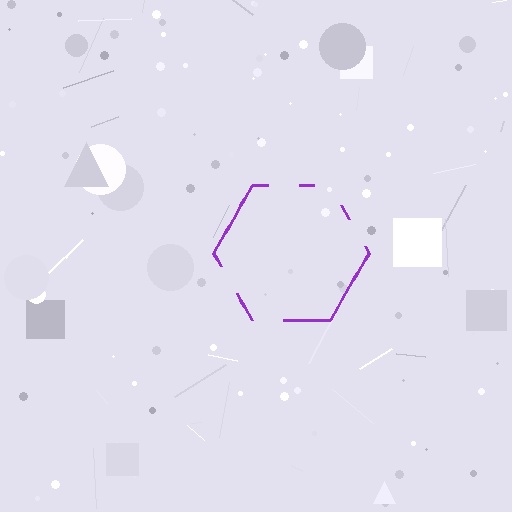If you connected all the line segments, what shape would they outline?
They would outline a hexagon.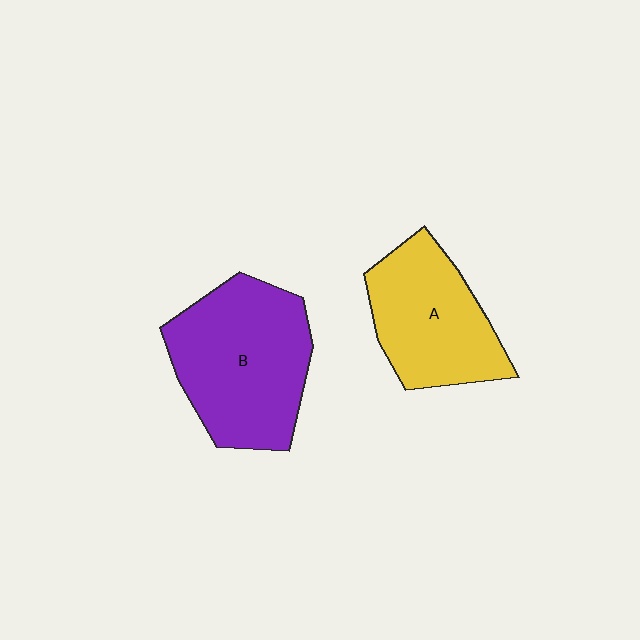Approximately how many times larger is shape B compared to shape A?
Approximately 1.3 times.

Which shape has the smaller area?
Shape A (yellow).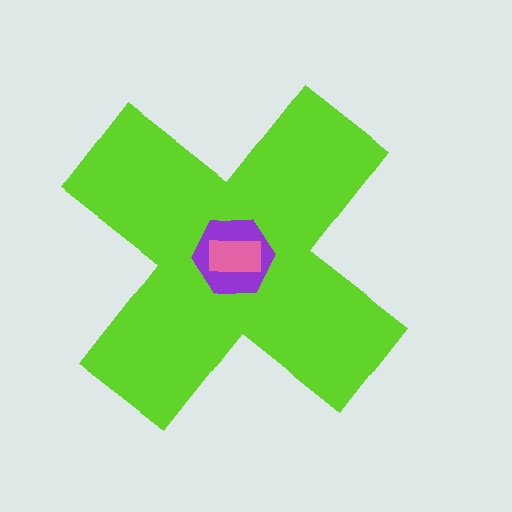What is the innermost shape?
The pink rectangle.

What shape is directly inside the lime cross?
The purple hexagon.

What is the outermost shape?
The lime cross.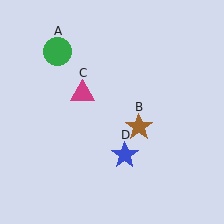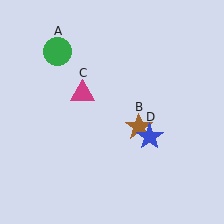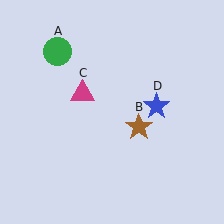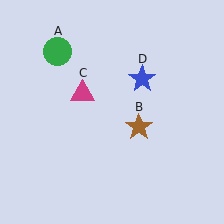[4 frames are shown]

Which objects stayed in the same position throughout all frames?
Green circle (object A) and brown star (object B) and magenta triangle (object C) remained stationary.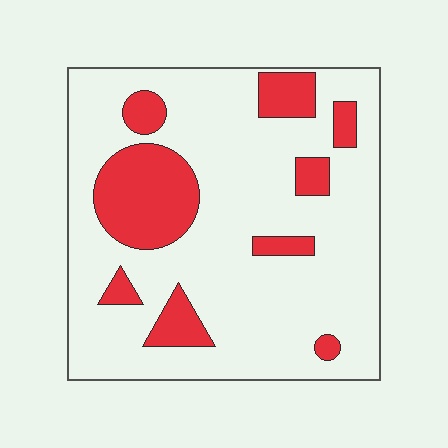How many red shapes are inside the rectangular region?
9.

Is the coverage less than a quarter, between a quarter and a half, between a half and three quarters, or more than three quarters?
Less than a quarter.